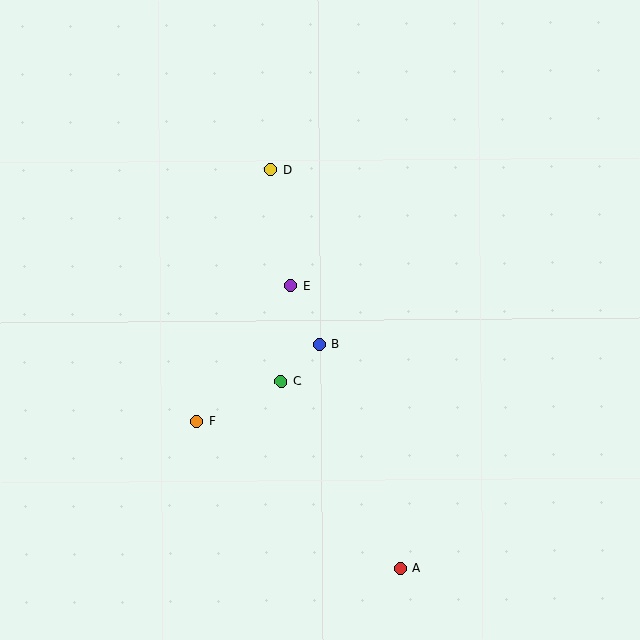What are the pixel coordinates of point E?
Point E is at (290, 286).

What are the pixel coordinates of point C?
Point C is at (281, 382).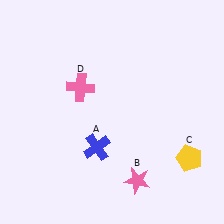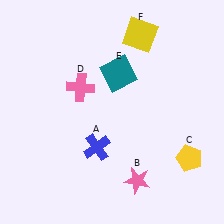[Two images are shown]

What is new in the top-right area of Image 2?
A yellow square (F) was added in the top-right area of Image 2.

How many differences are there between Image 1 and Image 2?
There are 2 differences between the two images.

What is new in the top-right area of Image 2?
A teal square (E) was added in the top-right area of Image 2.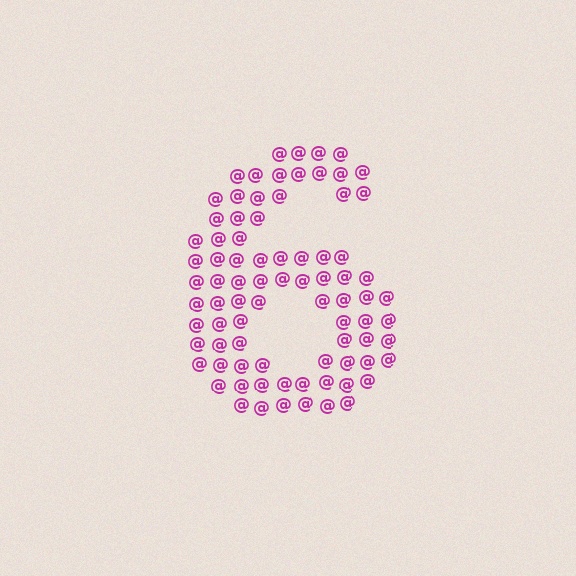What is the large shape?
The large shape is the digit 6.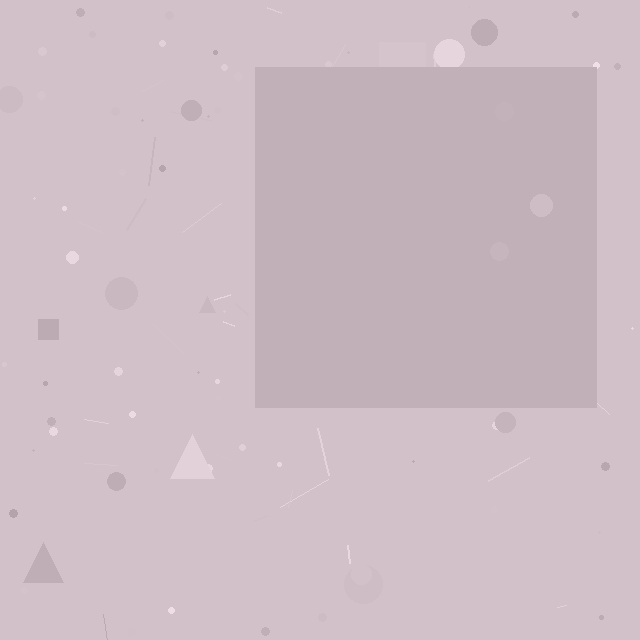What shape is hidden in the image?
A square is hidden in the image.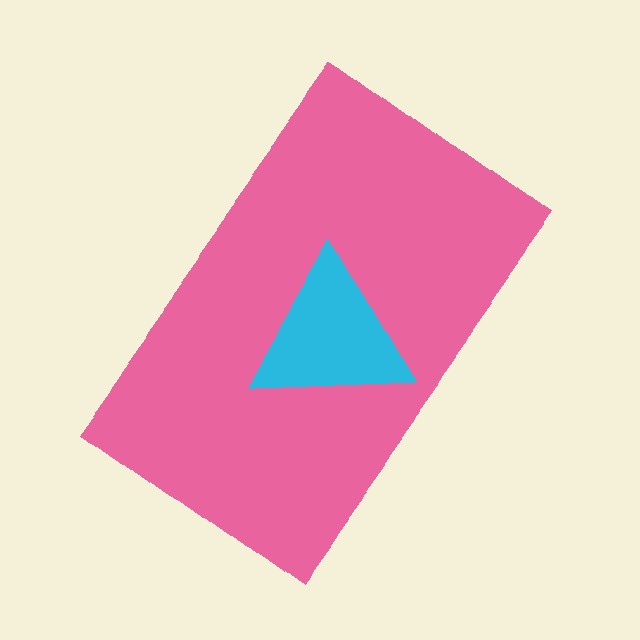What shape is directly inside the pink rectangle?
The cyan triangle.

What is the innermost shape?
The cyan triangle.